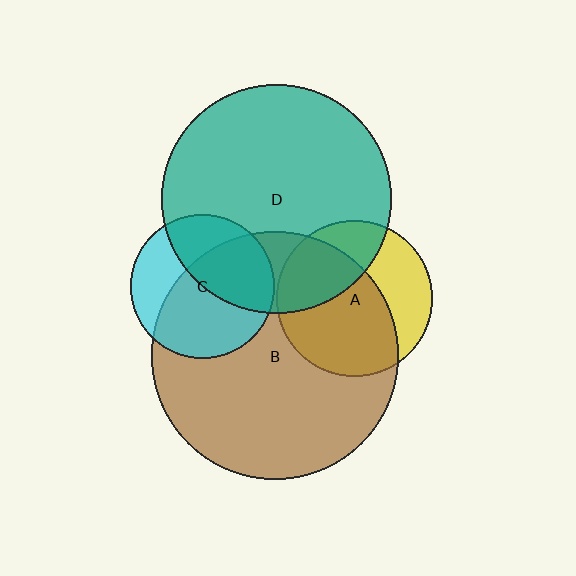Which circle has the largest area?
Circle B (brown).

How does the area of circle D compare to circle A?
Approximately 2.2 times.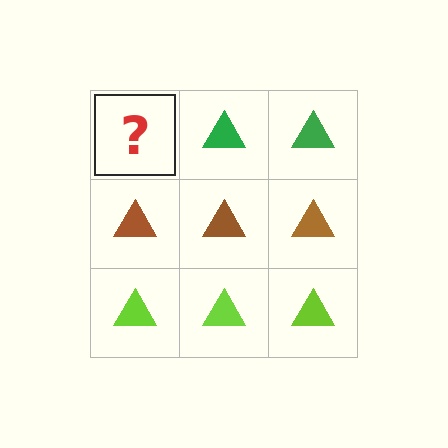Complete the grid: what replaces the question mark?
The question mark should be replaced with a green triangle.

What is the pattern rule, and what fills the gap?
The rule is that each row has a consistent color. The gap should be filled with a green triangle.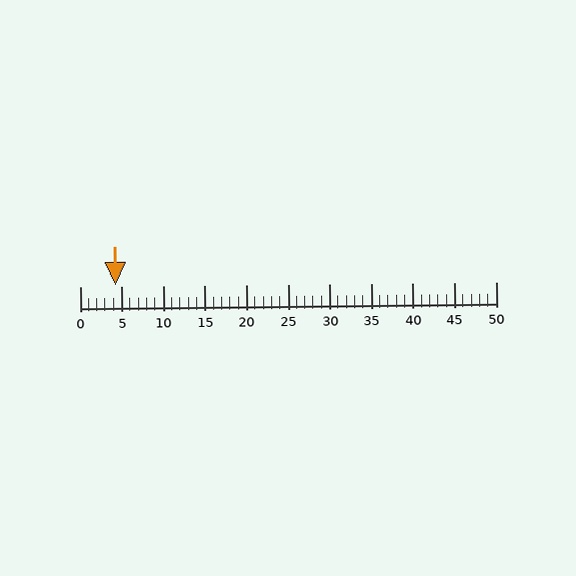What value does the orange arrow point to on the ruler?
The orange arrow points to approximately 4.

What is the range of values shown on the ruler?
The ruler shows values from 0 to 50.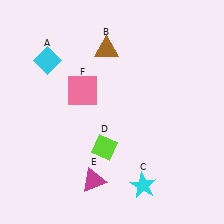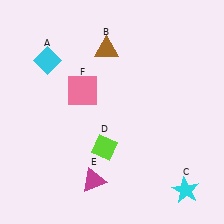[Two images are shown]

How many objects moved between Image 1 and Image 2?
1 object moved between the two images.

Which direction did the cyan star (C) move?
The cyan star (C) moved right.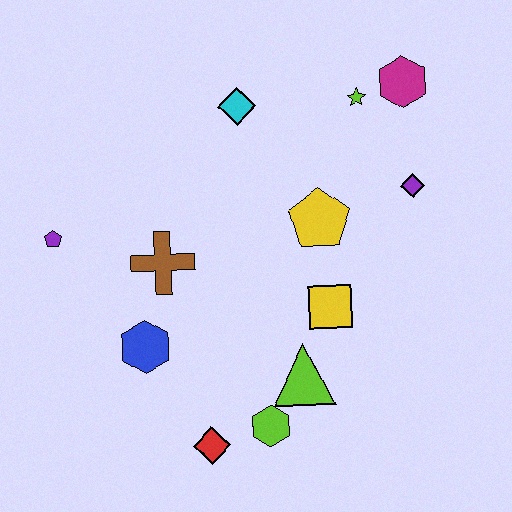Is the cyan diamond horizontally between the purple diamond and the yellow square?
No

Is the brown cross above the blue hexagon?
Yes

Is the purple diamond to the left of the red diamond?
No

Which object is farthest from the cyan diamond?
The red diamond is farthest from the cyan diamond.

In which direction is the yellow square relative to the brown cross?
The yellow square is to the right of the brown cross.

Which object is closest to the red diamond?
The lime hexagon is closest to the red diamond.